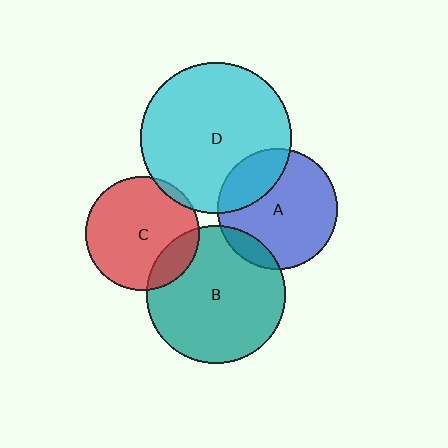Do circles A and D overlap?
Yes.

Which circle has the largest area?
Circle D (cyan).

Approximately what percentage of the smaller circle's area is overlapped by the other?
Approximately 25%.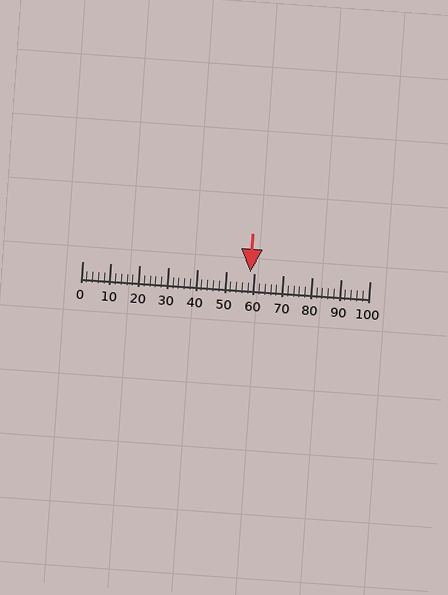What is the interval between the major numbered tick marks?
The major tick marks are spaced 10 units apart.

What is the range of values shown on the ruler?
The ruler shows values from 0 to 100.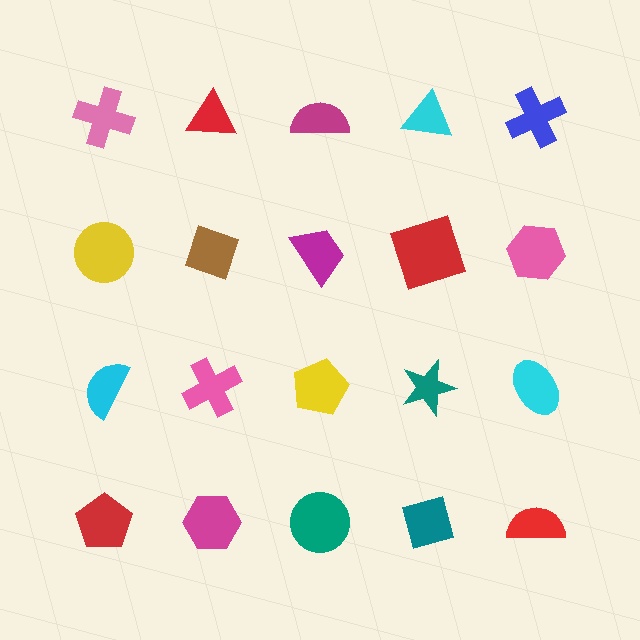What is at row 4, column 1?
A red pentagon.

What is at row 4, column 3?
A teal circle.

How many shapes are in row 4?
5 shapes.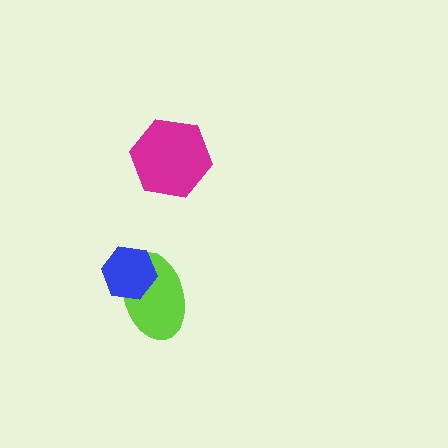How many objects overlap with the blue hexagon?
1 object overlaps with the blue hexagon.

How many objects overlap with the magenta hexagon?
0 objects overlap with the magenta hexagon.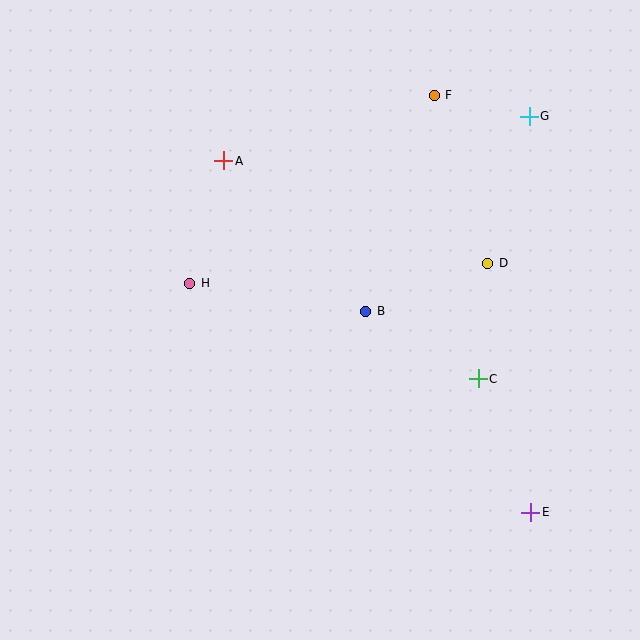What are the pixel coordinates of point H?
Point H is at (190, 283).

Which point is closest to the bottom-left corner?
Point H is closest to the bottom-left corner.